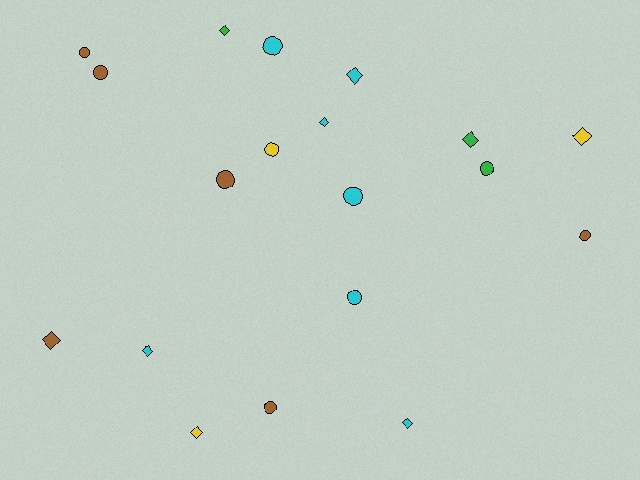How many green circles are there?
There is 1 green circle.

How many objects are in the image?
There are 19 objects.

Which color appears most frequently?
Cyan, with 7 objects.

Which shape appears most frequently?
Circle, with 10 objects.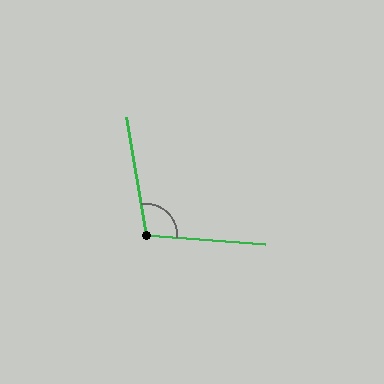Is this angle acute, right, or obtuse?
It is obtuse.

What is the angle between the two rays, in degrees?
Approximately 105 degrees.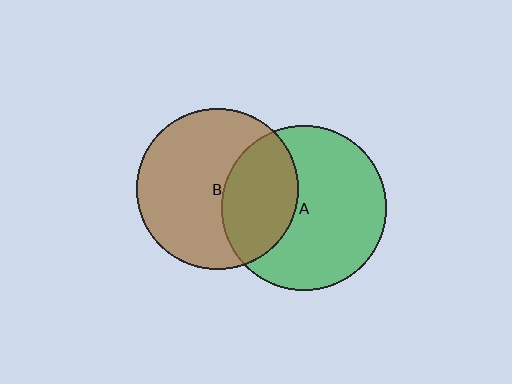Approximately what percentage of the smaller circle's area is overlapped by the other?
Approximately 35%.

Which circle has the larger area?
Circle A (green).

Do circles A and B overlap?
Yes.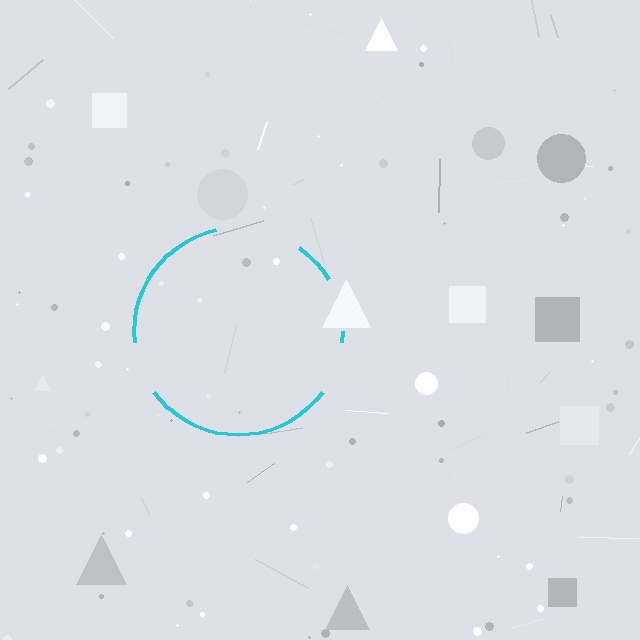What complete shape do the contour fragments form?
The contour fragments form a circle.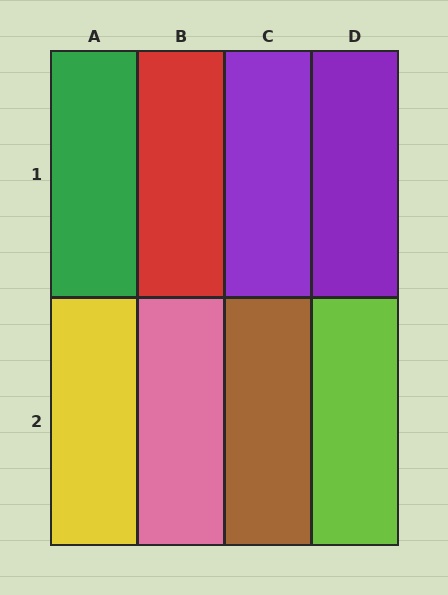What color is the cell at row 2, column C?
Brown.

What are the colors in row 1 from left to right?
Green, red, purple, purple.